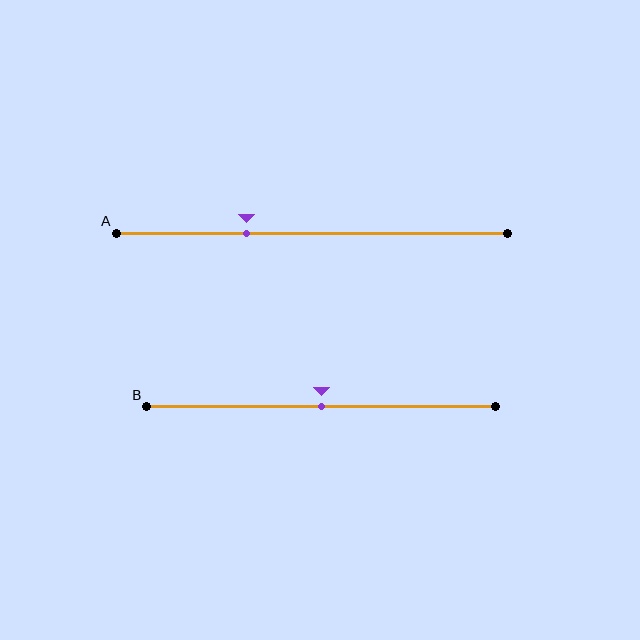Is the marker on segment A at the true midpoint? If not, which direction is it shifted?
No, the marker on segment A is shifted to the left by about 17% of the segment length.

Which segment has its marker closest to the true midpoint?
Segment B has its marker closest to the true midpoint.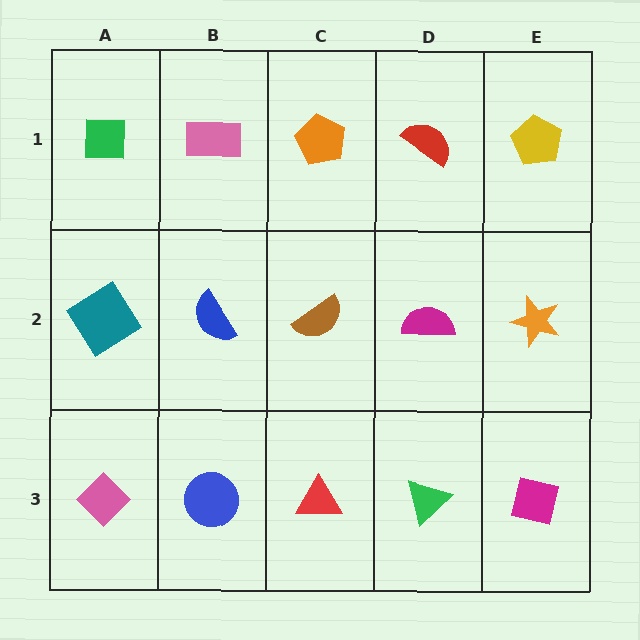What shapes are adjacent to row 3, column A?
A teal diamond (row 2, column A), a blue circle (row 3, column B).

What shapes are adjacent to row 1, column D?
A magenta semicircle (row 2, column D), an orange pentagon (row 1, column C), a yellow pentagon (row 1, column E).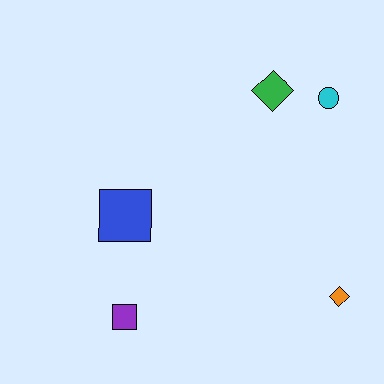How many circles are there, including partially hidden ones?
There is 1 circle.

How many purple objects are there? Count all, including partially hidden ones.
There is 1 purple object.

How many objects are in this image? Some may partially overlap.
There are 5 objects.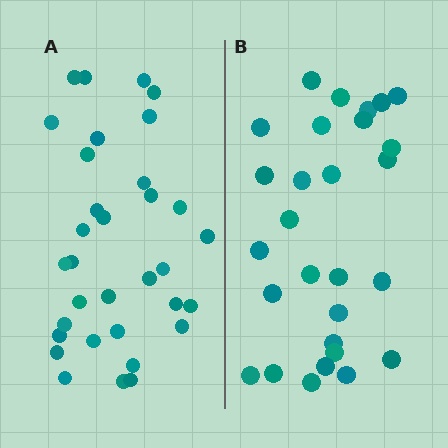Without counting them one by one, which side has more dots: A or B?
Region A (the left region) has more dots.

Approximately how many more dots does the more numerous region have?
Region A has about 5 more dots than region B.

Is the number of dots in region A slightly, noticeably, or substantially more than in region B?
Region A has only slightly more — the two regions are fairly close. The ratio is roughly 1.2 to 1.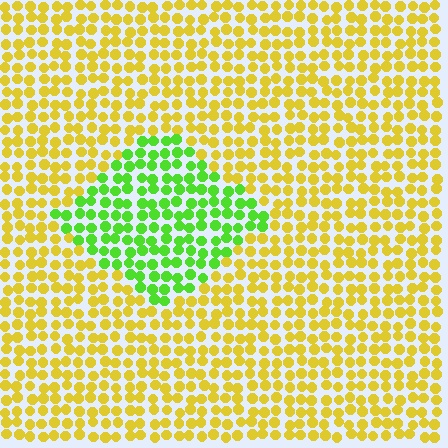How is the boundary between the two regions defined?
The boundary is defined purely by a slight shift in hue (about 56 degrees). Spacing, size, and orientation are identical on both sides.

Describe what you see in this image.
The image is filled with small yellow elements in a uniform arrangement. A diamond-shaped region is visible where the elements are tinted to a slightly different hue, forming a subtle color boundary.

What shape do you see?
I see a diamond.